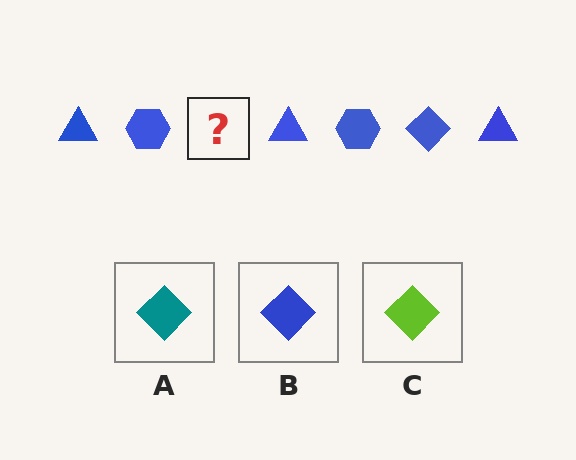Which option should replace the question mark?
Option B.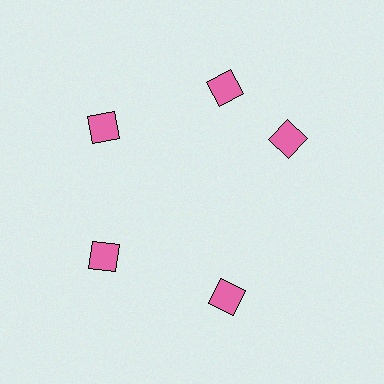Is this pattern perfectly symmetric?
No. The 5 pink diamonds are arranged in a ring, but one element near the 3 o'clock position is rotated out of alignment along the ring, breaking the 5-fold rotational symmetry.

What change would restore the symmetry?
The symmetry would be restored by rotating it back into even spacing with its neighbors so that all 5 diamonds sit at equal angles and equal distance from the center.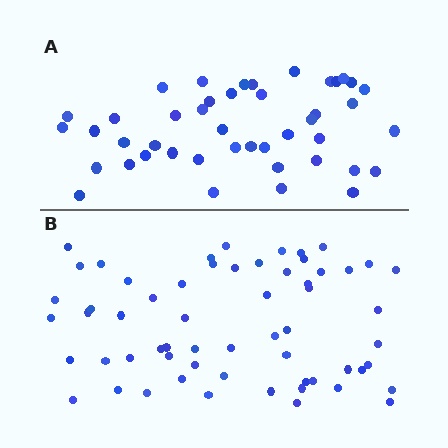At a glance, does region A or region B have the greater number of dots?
Region B (the bottom region) has more dots.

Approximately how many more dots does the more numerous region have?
Region B has approximately 15 more dots than region A.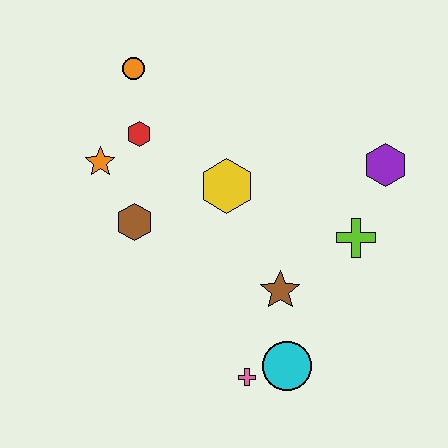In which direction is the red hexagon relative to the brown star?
The red hexagon is above the brown star.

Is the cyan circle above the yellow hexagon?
No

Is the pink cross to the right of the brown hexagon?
Yes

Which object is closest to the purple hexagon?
The lime cross is closest to the purple hexagon.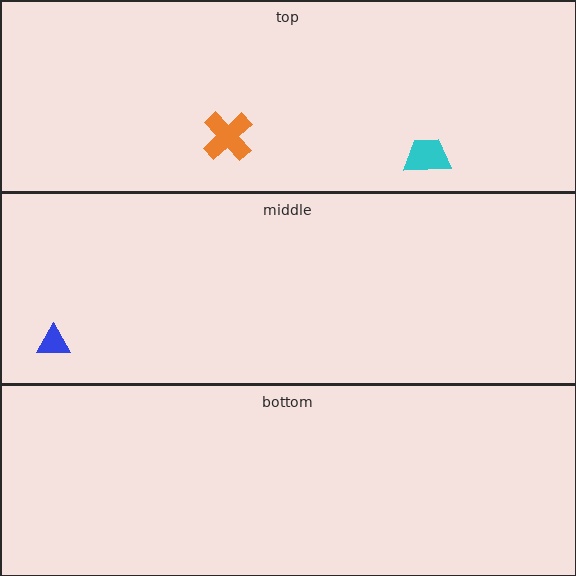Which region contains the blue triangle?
The middle region.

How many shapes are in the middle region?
1.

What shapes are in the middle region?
The blue triangle.